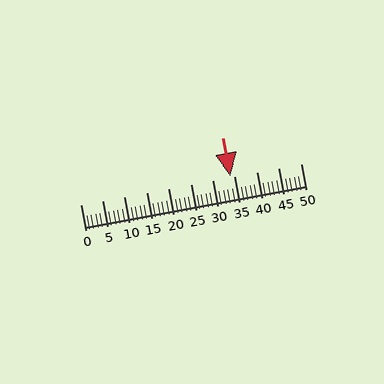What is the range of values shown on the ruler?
The ruler shows values from 0 to 50.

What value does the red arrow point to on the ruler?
The red arrow points to approximately 34.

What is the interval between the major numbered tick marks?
The major tick marks are spaced 5 units apart.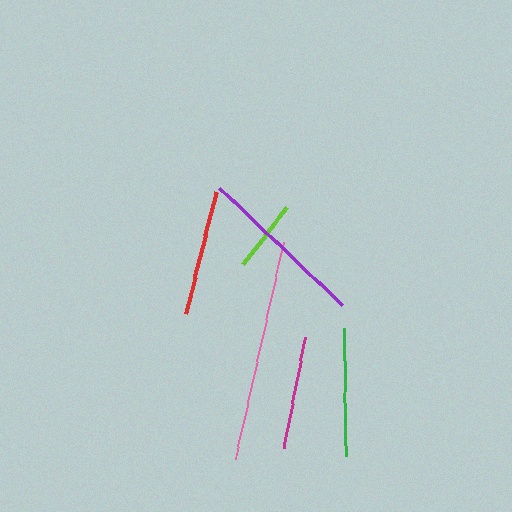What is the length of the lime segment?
The lime segment is approximately 72 pixels long.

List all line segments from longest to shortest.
From longest to shortest: pink, purple, green, red, magenta, lime.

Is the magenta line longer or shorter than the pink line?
The pink line is longer than the magenta line.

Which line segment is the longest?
The pink line is the longest at approximately 221 pixels.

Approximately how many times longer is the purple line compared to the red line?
The purple line is approximately 1.4 times the length of the red line.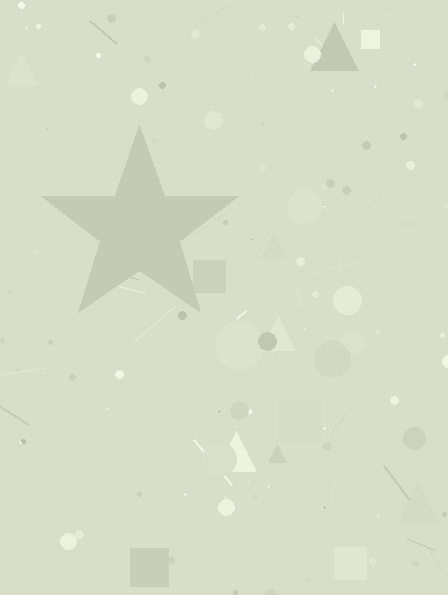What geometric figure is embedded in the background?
A star is embedded in the background.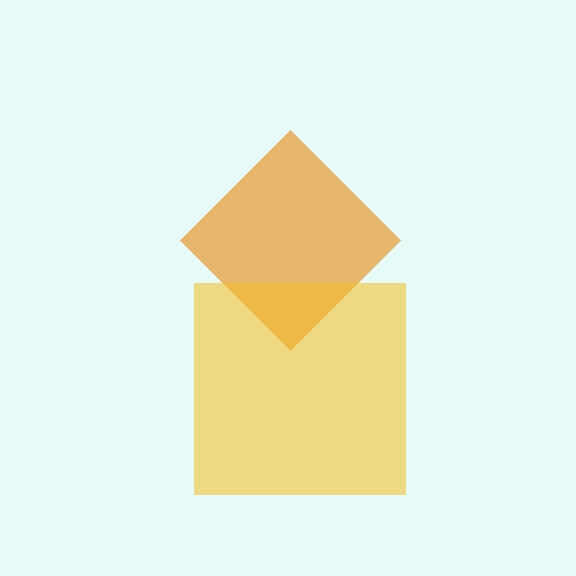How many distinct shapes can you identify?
There are 2 distinct shapes: an orange diamond, a yellow square.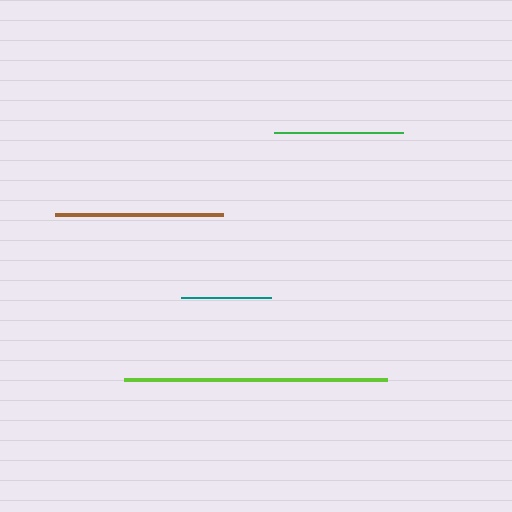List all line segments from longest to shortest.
From longest to shortest: lime, brown, green, teal.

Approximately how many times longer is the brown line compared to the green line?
The brown line is approximately 1.3 times the length of the green line.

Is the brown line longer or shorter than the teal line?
The brown line is longer than the teal line.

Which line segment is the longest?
The lime line is the longest at approximately 263 pixels.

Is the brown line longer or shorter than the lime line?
The lime line is longer than the brown line.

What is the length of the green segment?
The green segment is approximately 129 pixels long.